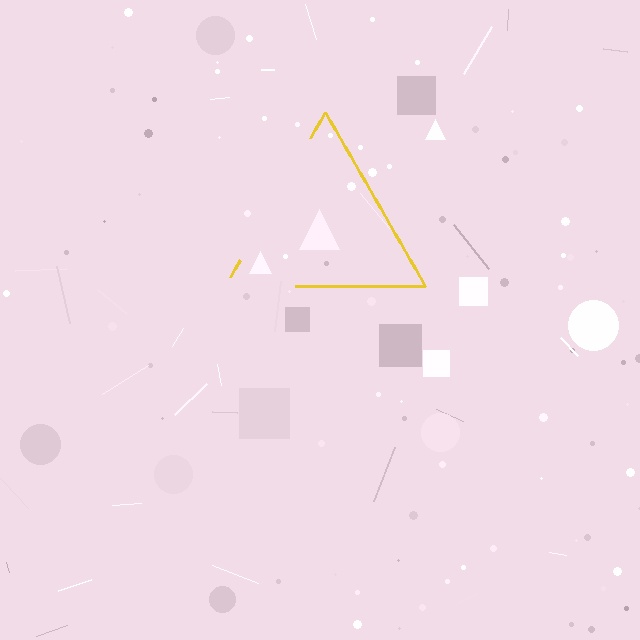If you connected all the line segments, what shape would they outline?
They would outline a triangle.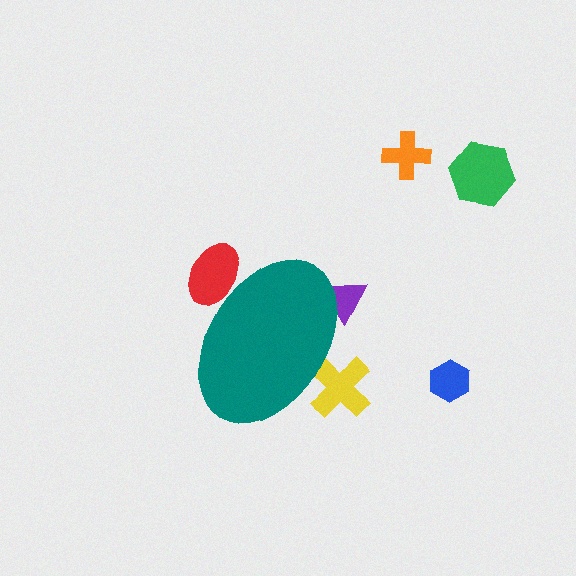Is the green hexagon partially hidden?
No, the green hexagon is fully visible.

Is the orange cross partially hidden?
No, the orange cross is fully visible.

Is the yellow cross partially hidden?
Yes, the yellow cross is partially hidden behind the teal ellipse.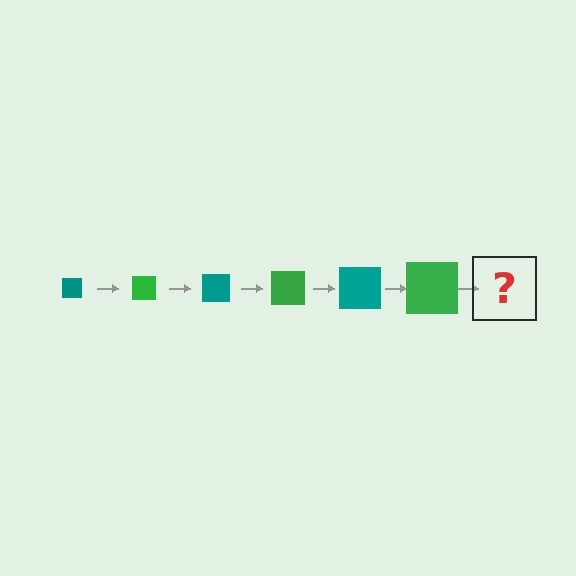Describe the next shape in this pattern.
It should be a teal square, larger than the previous one.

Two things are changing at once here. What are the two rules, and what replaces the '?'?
The two rules are that the square grows larger each step and the color cycles through teal and green. The '?' should be a teal square, larger than the previous one.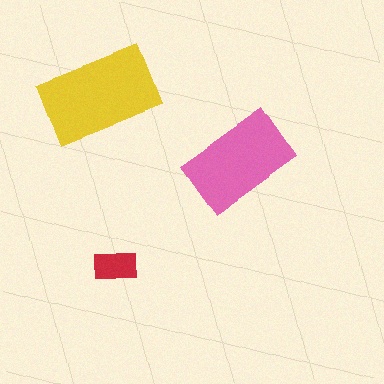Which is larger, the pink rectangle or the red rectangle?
The pink one.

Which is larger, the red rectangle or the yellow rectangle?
The yellow one.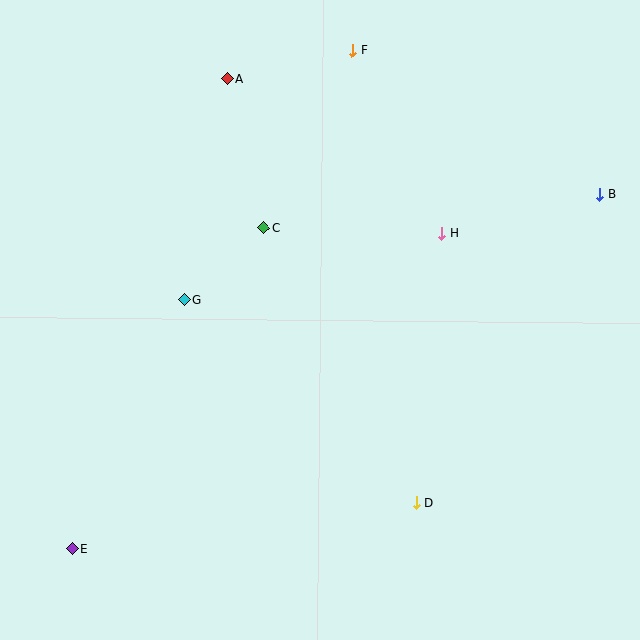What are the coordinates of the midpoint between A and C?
The midpoint between A and C is at (246, 153).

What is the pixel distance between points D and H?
The distance between D and H is 270 pixels.